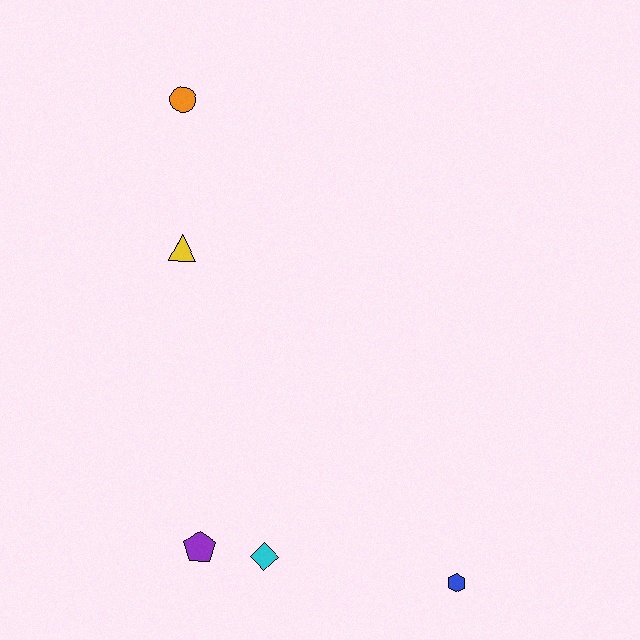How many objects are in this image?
There are 5 objects.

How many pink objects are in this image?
There are no pink objects.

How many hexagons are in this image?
There is 1 hexagon.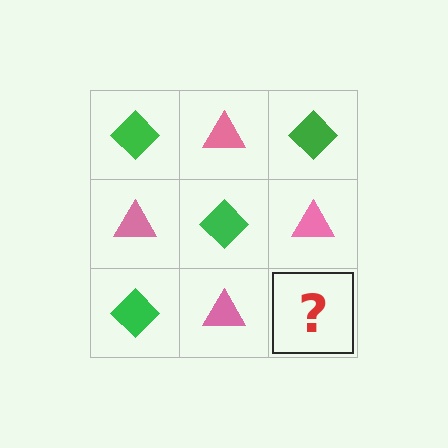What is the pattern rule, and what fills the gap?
The rule is that it alternates green diamond and pink triangle in a checkerboard pattern. The gap should be filled with a green diamond.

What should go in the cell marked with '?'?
The missing cell should contain a green diamond.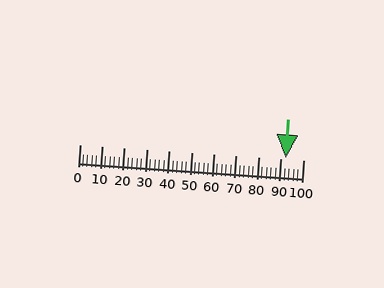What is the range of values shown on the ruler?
The ruler shows values from 0 to 100.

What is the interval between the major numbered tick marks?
The major tick marks are spaced 10 units apart.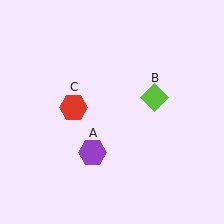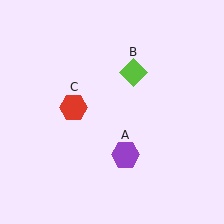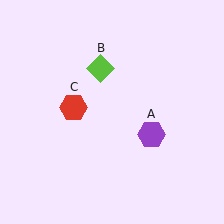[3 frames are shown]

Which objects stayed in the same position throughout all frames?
Red hexagon (object C) remained stationary.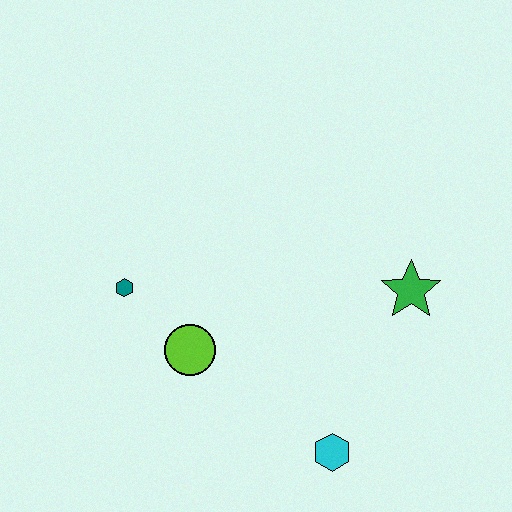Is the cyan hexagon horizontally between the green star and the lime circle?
Yes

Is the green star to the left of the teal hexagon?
No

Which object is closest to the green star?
The cyan hexagon is closest to the green star.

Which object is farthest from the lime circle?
The green star is farthest from the lime circle.